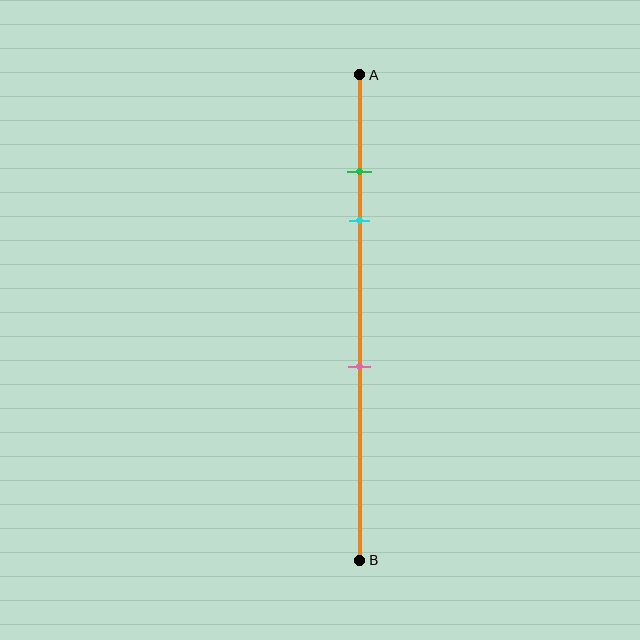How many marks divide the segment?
There are 3 marks dividing the segment.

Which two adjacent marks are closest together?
The green and cyan marks are the closest adjacent pair.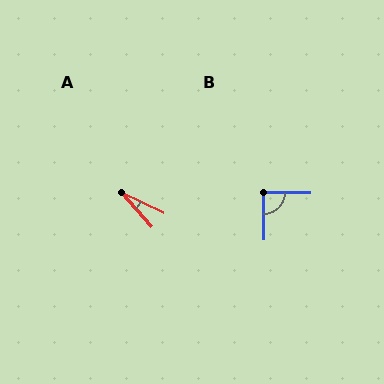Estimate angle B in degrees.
Approximately 88 degrees.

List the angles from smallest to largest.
A (23°), B (88°).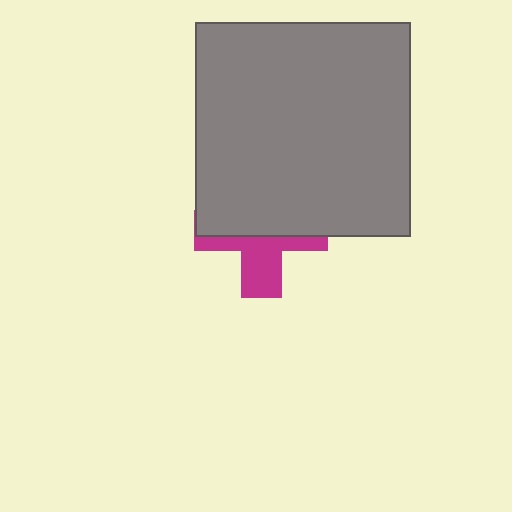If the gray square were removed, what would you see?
You would see the complete magenta cross.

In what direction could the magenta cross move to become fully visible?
The magenta cross could move down. That would shift it out from behind the gray square entirely.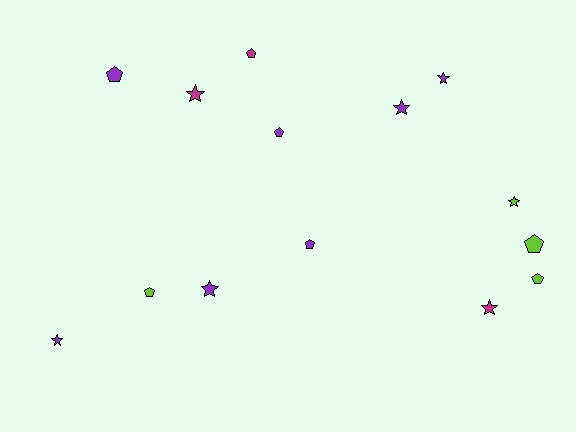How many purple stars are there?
There are 4 purple stars.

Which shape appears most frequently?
Pentagon, with 7 objects.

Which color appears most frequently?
Purple, with 7 objects.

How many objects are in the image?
There are 14 objects.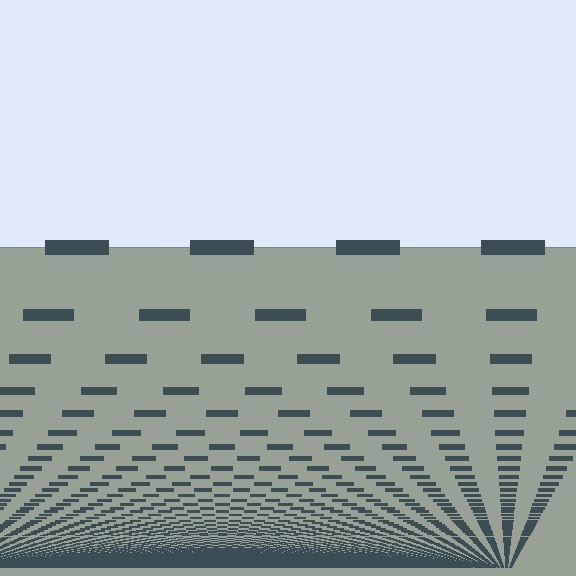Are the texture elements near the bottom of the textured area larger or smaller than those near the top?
Smaller. The gradient is inverted — elements near the bottom are smaller and denser.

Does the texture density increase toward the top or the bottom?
Density increases toward the bottom.